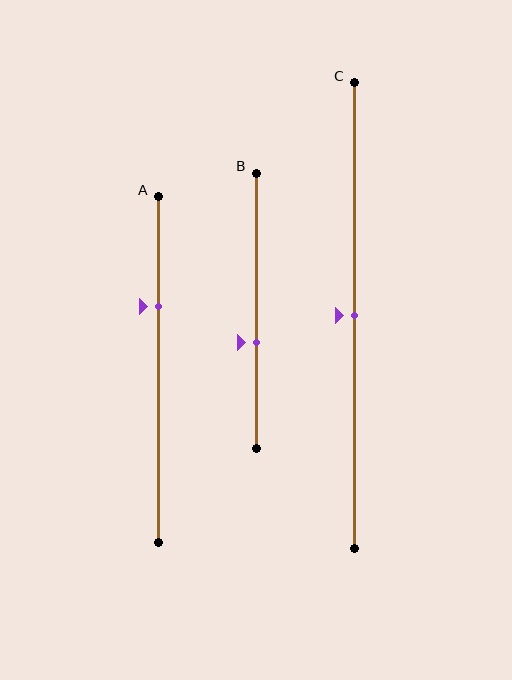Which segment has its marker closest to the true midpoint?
Segment C has its marker closest to the true midpoint.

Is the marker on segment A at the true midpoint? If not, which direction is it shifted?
No, the marker on segment A is shifted upward by about 18% of the segment length.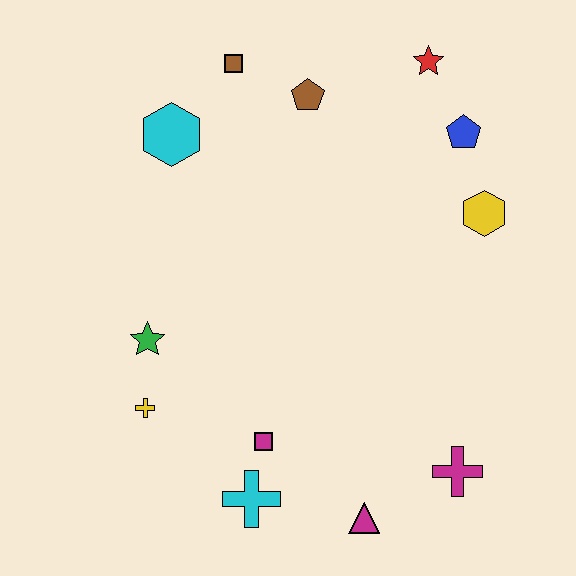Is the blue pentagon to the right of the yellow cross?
Yes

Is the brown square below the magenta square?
No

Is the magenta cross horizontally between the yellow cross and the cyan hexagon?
No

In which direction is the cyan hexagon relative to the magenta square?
The cyan hexagon is above the magenta square.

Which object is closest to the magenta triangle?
The magenta cross is closest to the magenta triangle.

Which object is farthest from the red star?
The cyan cross is farthest from the red star.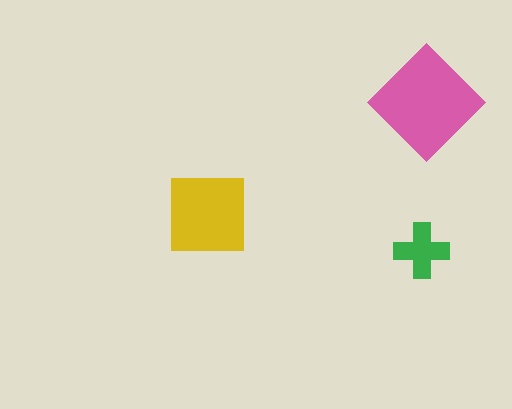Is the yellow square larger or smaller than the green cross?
Larger.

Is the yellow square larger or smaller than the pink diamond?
Smaller.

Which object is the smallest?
The green cross.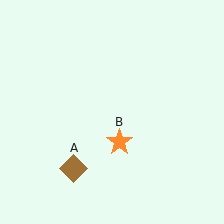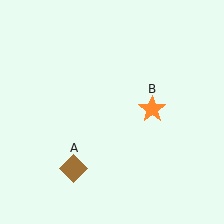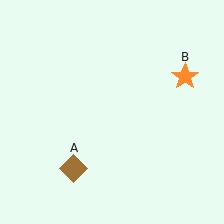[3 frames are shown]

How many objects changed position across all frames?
1 object changed position: orange star (object B).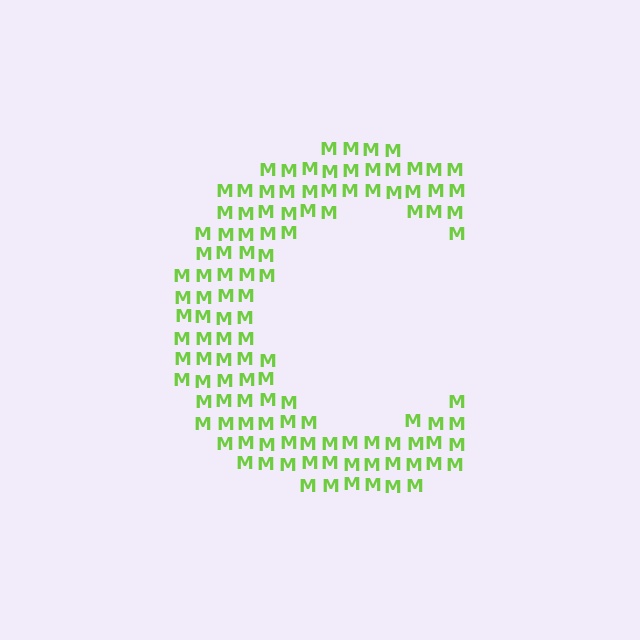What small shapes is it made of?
It is made of small letter M's.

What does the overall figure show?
The overall figure shows the letter C.